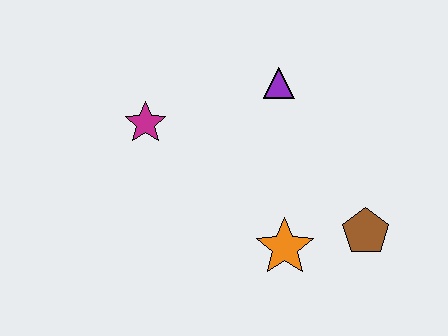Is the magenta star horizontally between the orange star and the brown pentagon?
No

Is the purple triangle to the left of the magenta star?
No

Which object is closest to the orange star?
The brown pentagon is closest to the orange star.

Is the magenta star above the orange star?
Yes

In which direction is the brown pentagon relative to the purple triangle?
The brown pentagon is below the purple triangle.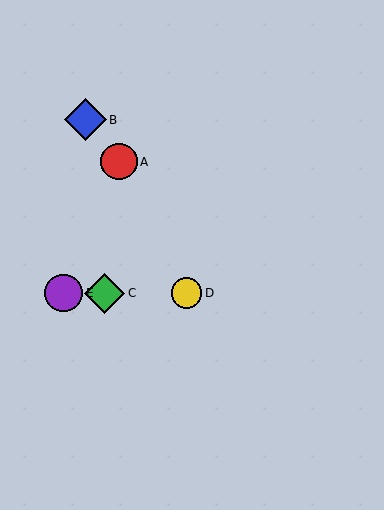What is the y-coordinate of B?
Object B is at y≈120.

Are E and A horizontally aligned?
No, E is at y≈293 and A is at y≈162.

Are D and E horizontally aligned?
Yes, both are at y≈293.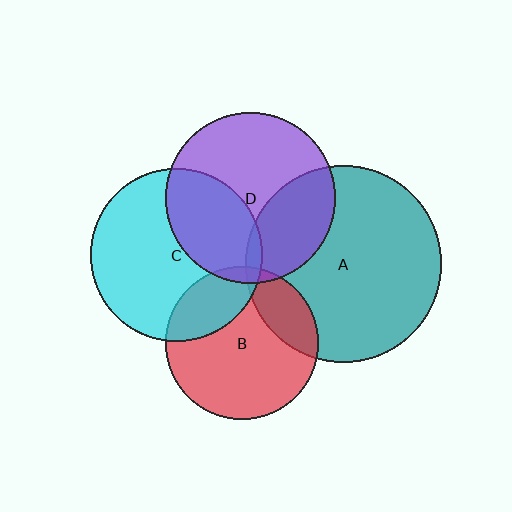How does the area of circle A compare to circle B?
Approximately 1.6 times.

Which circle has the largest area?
Circle A (teal).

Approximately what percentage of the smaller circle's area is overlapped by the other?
Approximately 35%.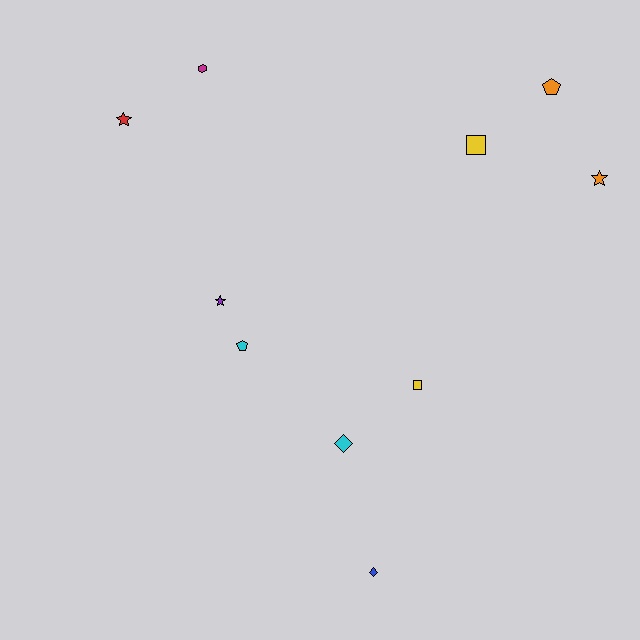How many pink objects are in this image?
There are no pink objects.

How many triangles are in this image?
There are no triangles.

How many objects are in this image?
There are 10 objects.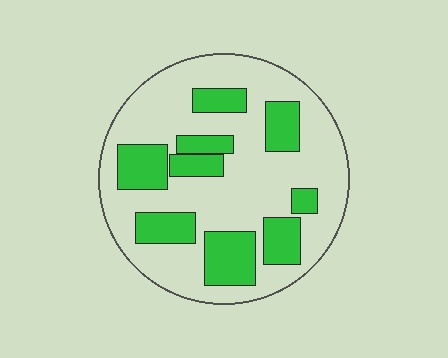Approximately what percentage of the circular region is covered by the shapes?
Approximately 30%.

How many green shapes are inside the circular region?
9.